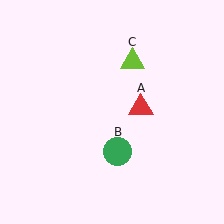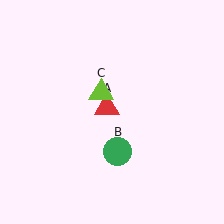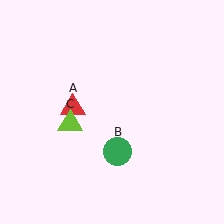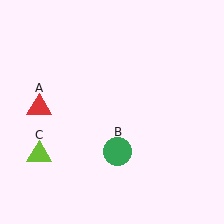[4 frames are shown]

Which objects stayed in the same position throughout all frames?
Green circle (object B) remained stationary.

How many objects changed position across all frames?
2 objects changed position: red triangle (object A), lime triangle (object C).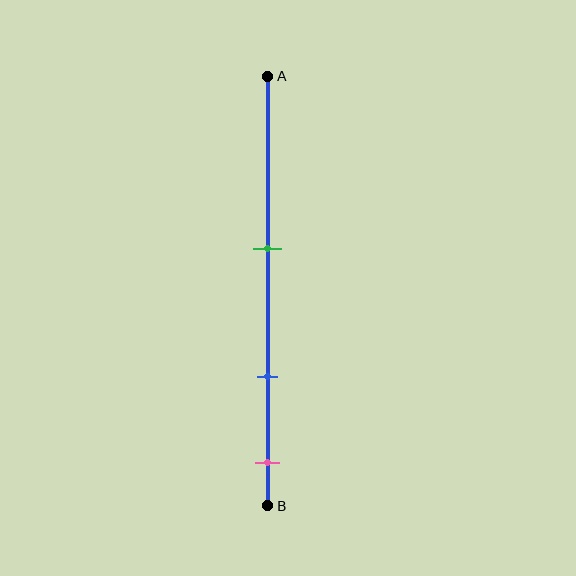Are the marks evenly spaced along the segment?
Yes, the marks are approximately evenly spaced.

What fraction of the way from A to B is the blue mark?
The blue mark is approximately 70% (0.7) of the way from A to B.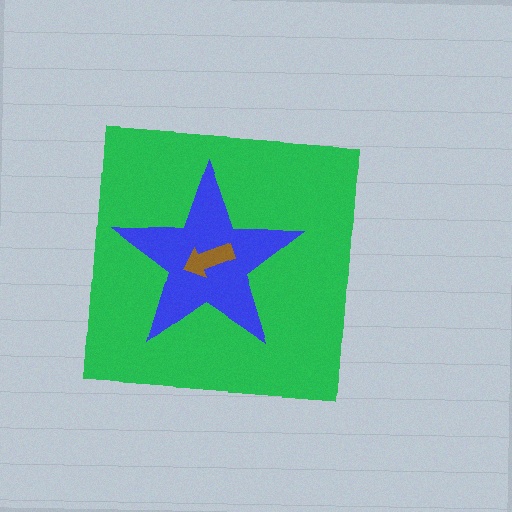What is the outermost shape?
The green square.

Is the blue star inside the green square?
Yes.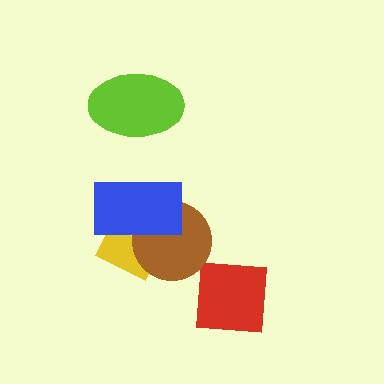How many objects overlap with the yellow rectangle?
2 objects overlap with the yellow rectangle.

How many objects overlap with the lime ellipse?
0 objects overlap with the lime ellipse.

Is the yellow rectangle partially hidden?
Yes, it is partially covered by another shape.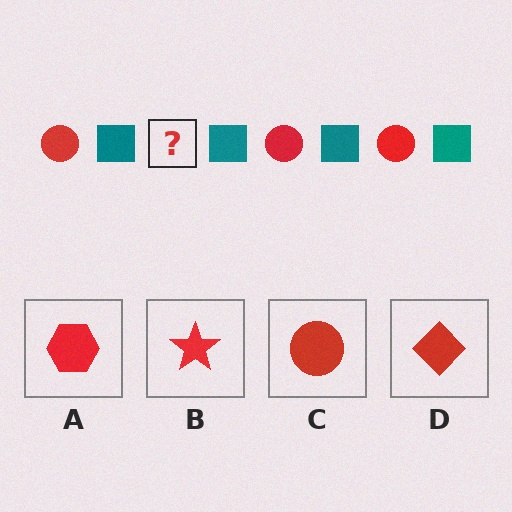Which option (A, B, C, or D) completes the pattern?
C.